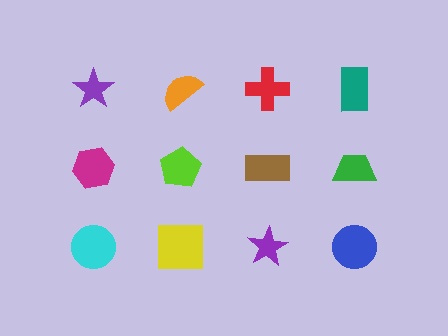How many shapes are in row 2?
4 shapes.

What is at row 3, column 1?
A cyan circle.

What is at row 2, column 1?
A magenta hexagon.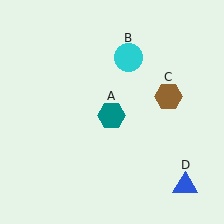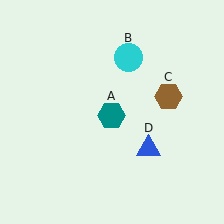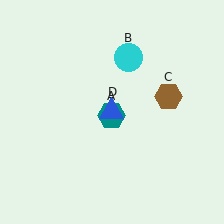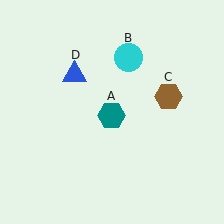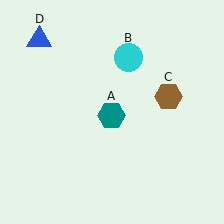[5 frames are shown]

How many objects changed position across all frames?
1 object changed position: blue triangle (object D).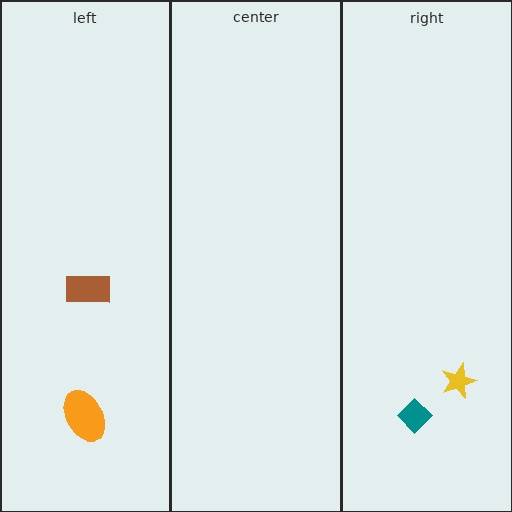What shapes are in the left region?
The orange ellipse, the brown rectangle.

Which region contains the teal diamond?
The right region.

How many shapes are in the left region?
2.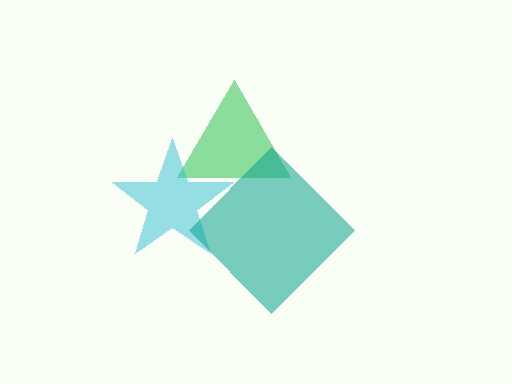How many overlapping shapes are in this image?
There are 3 overlapping shapes in the image.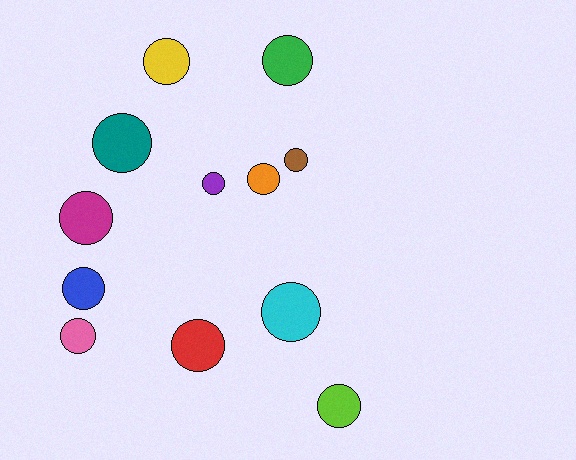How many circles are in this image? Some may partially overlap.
There are 12 circles.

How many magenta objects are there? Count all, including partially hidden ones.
There is 1 magenta object.